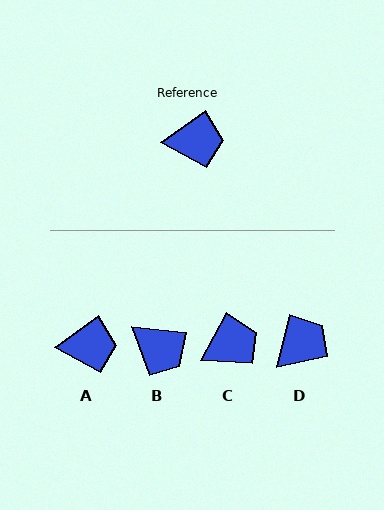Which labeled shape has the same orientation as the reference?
A.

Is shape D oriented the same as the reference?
No, it is off by about 40 degrees.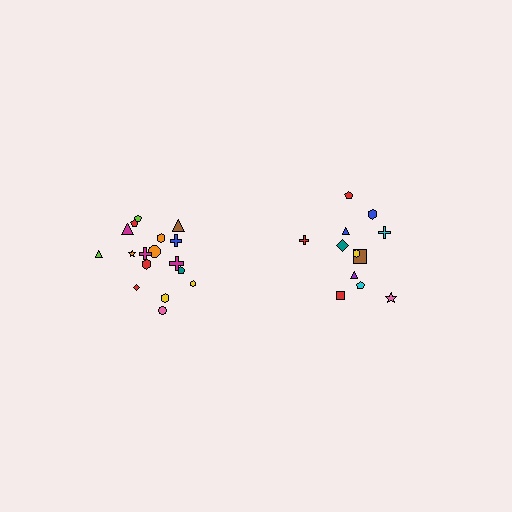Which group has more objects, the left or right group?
The left group.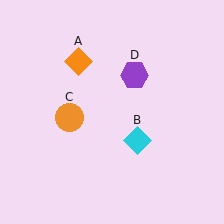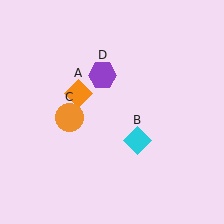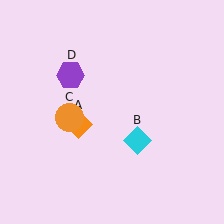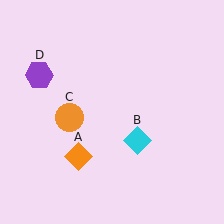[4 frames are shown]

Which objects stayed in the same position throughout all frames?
Cyan diamond (object B) and orange circle (object C) remained stationary.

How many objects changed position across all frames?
2 objects changed position: orange diamond (object A), purple hexagon (object D).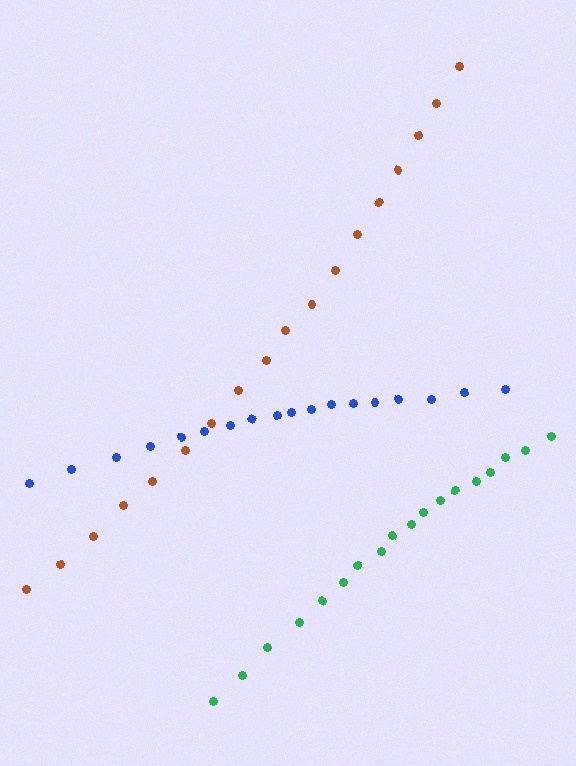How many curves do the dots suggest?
There are 3 distinct paths.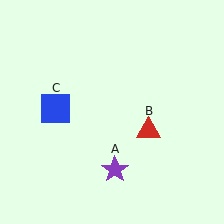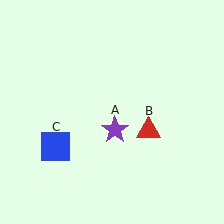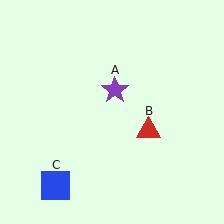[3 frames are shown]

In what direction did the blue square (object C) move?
The blue square (object C) moved down.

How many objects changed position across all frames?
2 objects changed position: purple star (object A), blue square (object C).